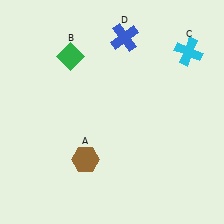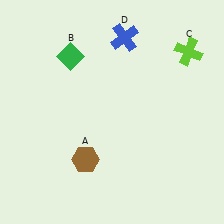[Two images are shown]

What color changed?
The cross (C) changed from cyan in Image 1 to lime in Image 2.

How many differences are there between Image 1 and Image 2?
There is 1 difference between the two images.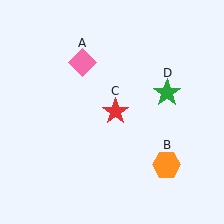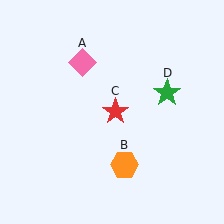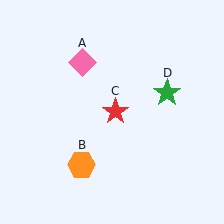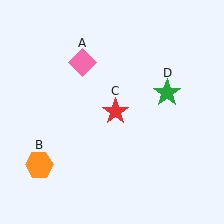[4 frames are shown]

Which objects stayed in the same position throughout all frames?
Pink diamond (object A) and red star (object C) and green star (object D) remained stationary.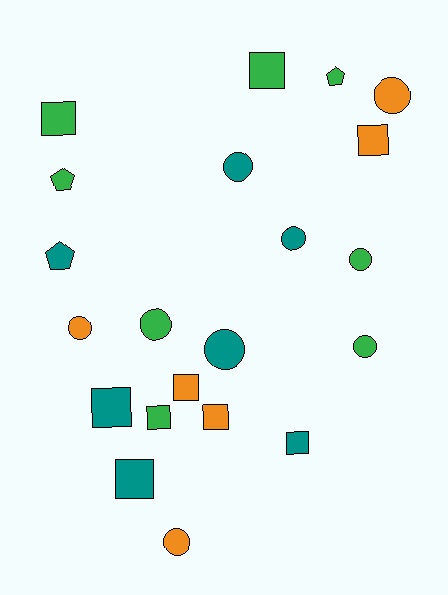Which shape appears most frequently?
Circle, with 9 objects.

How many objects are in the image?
There are 21 objects.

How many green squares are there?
There are 3 green squares.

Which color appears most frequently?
Green, with 8 objects.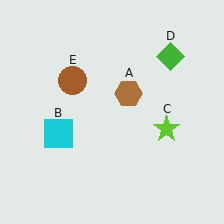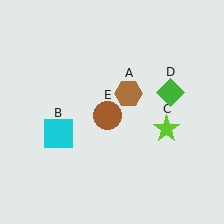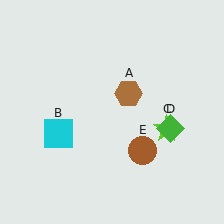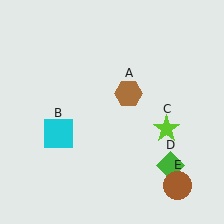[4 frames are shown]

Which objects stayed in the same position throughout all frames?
Brown hexagon (object A) and cyan square (object B) and lime star (object C) remained stationary.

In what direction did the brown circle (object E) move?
The brown circle (object E) moved down and to the right.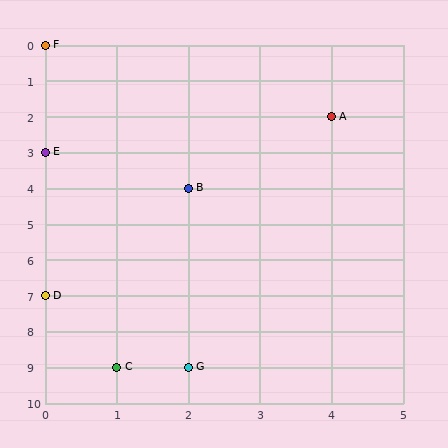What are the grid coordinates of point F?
Point F is at grid coordinates (0, 0).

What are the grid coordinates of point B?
Point B is at grid coordinates (2, 4).